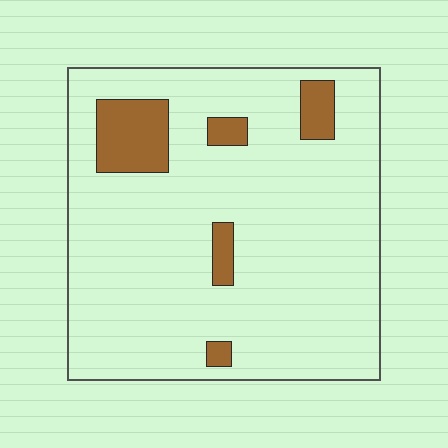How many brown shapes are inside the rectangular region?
5.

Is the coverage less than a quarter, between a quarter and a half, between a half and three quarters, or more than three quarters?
Less than a quarter.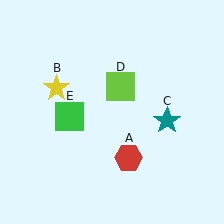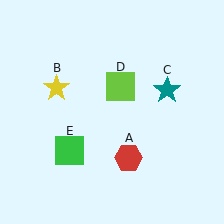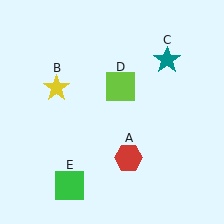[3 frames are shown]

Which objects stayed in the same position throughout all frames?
Red hexagon (object A) and yellow star (object B) and lime square (object D) remained stationary.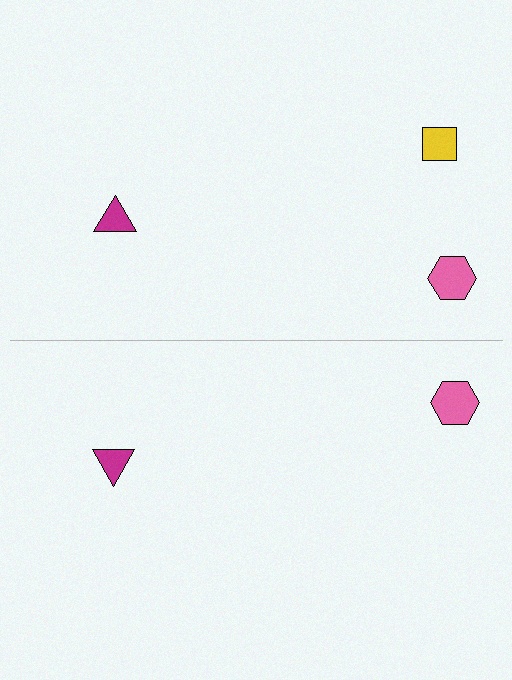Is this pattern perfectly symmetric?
No, the pattern is not perfectly symmetric. A yellow square is missing from the bottom side.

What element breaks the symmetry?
A yellow square is missing from the bottom side.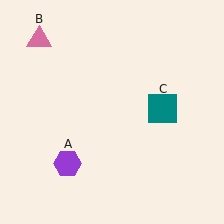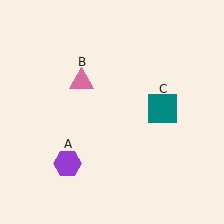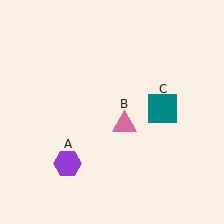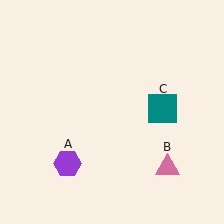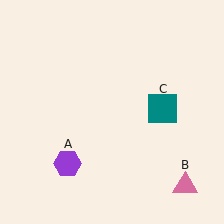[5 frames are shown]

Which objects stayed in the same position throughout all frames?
Purple hexagon (object A) and teal square (object C) remained stationary.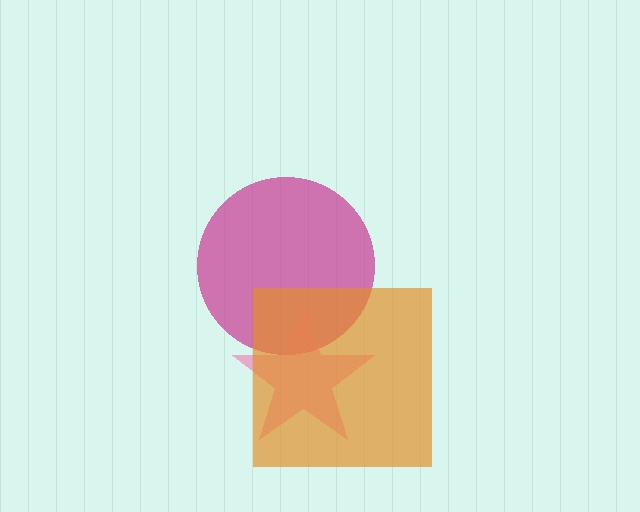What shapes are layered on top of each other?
The layered shapes are: a magenta circle, a pink star, an orange square.